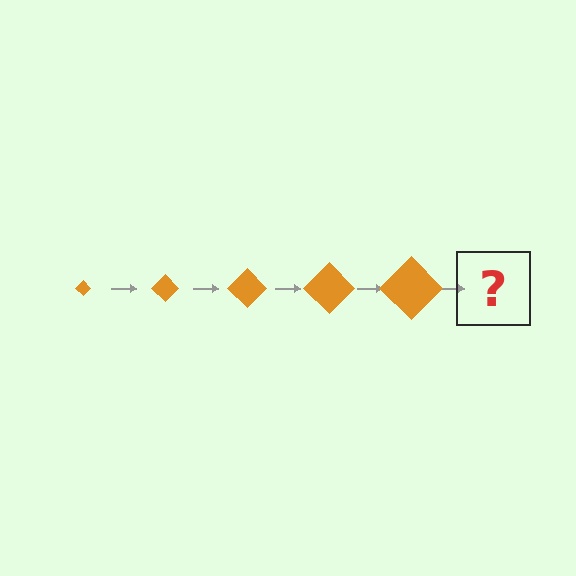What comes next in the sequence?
The next element should be an orange diamond, larger than the previous one.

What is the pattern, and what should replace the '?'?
The pattern is that the diamond gets progressively larger each step. The '?' should be an orange diamond, larger than the previous one.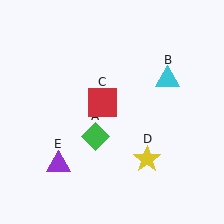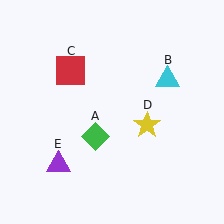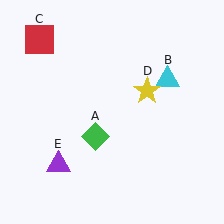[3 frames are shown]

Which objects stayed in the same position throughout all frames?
Green diamond (object A) and cyan triangle (object B) and purple triangle (object E) remained stationary.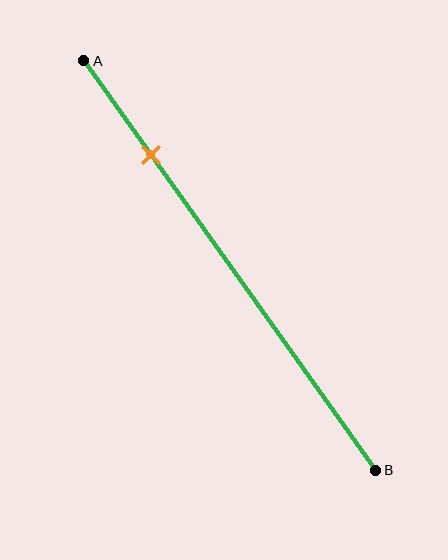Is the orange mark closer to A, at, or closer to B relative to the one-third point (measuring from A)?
The orange mark is closer to point A than the one-third point of segment AB.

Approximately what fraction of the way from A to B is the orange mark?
The orange mark is approximately 25% of the way from A to B.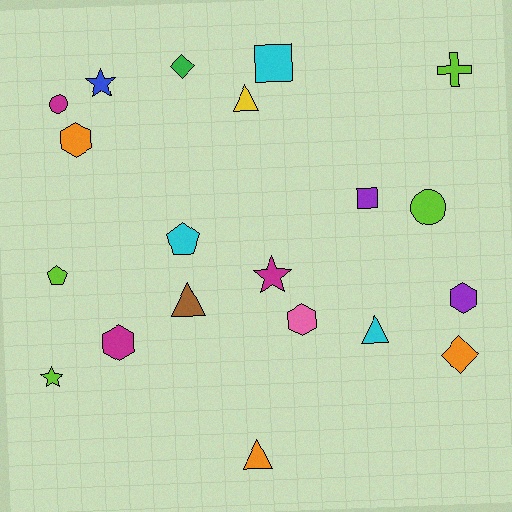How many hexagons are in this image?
There are 4 hexagons.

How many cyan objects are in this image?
There are 3 cyan objects.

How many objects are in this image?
There are 20 objects.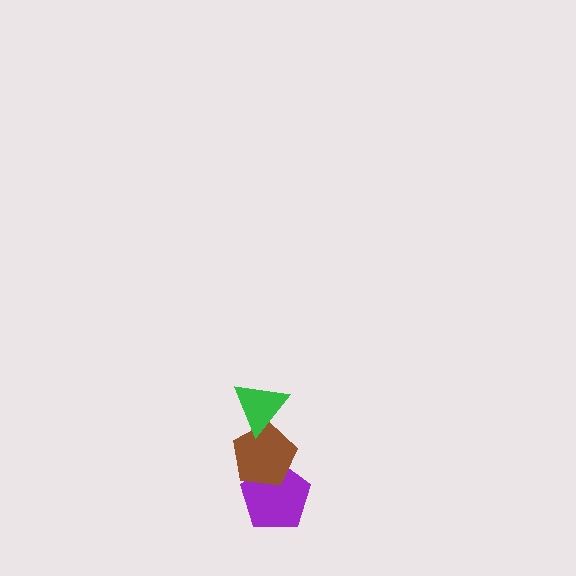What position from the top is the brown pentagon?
The brown pentagon is 2nd from the top.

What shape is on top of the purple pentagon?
The brown pentagon is on top of the purple pentagon.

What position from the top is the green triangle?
The green triangle is 1st from the top.